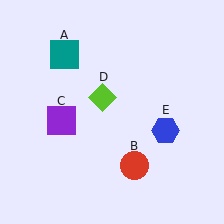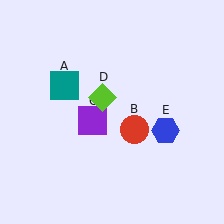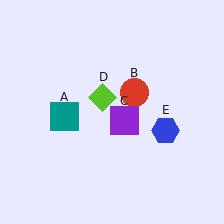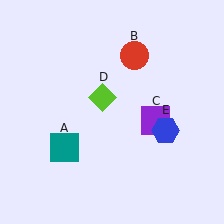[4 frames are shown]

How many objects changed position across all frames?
3 objects changed position: teal square (object A), red circle (object B), purple square (object C).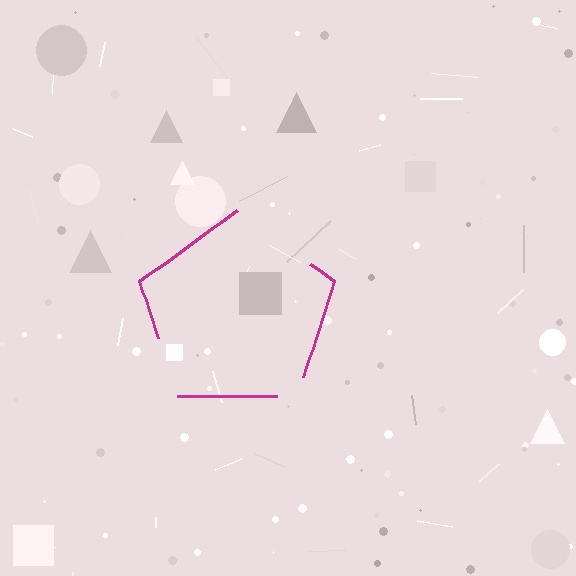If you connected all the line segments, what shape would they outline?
They would outline a pentagon.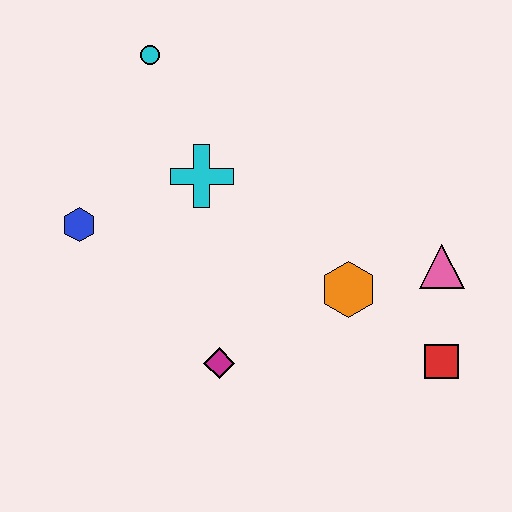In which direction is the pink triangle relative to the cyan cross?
The pink triangle is to the right of the cyan cross.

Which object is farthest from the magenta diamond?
The cyan circle is farthest from the magenta diamond.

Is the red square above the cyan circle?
No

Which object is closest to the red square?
The pink triangle is closest to the red square.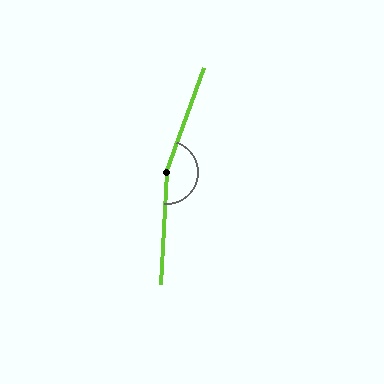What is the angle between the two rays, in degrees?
Approximately 163 degrees.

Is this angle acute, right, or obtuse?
It is obtuse.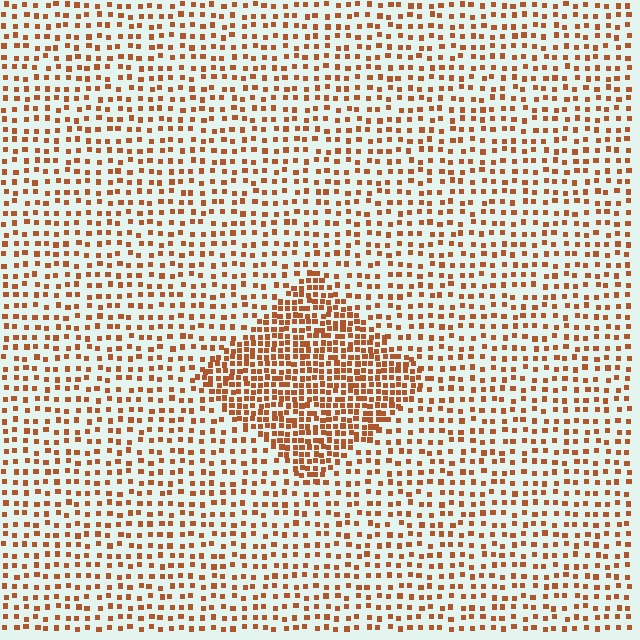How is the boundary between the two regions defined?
The boundary is defined by a change in element density (approximately 2.2x ratio). All elements are the same color, size, and shape.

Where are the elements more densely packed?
The elements are more densely packed inside the diamond boundary.